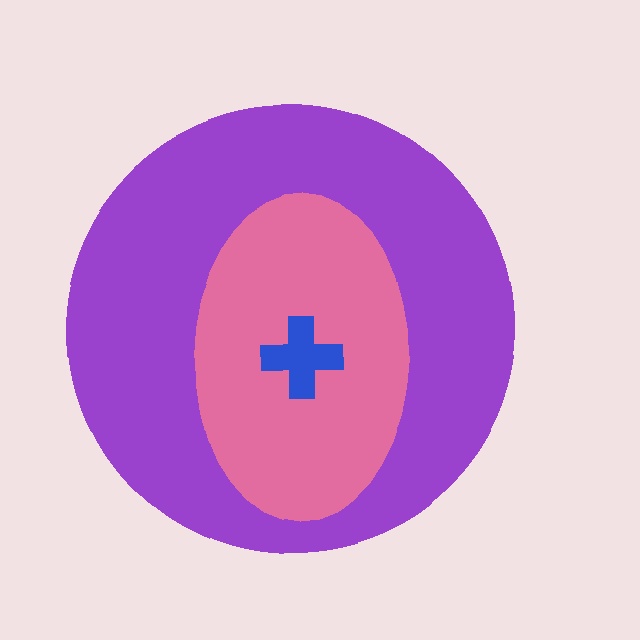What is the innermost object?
The blue cross.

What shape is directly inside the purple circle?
The pink ellipse.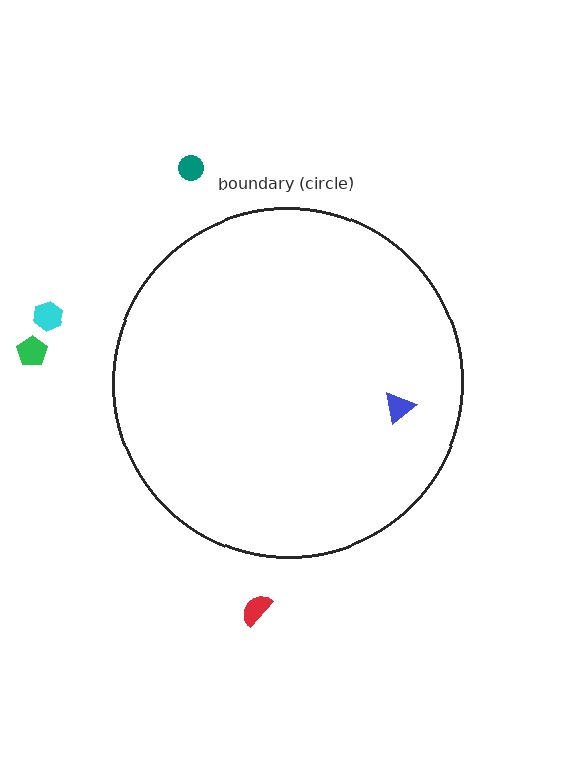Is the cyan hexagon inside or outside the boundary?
Outside.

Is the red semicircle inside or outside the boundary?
Outside.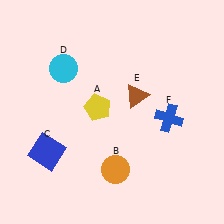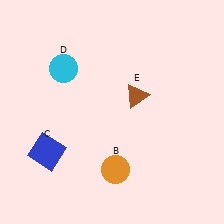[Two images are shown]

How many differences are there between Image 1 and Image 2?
There are 2 differences between the two images.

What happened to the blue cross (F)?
The blue cross (F) was removed in Image 2. It was in the bottom-right area of Image 1.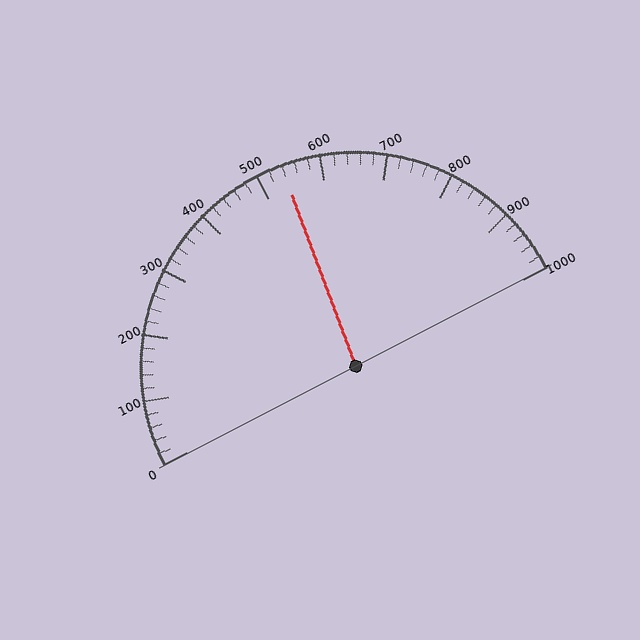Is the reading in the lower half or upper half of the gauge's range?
The reading is in the upper half of the range (0 to 1000).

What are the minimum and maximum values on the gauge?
The gauge ranges from 0 to 1000.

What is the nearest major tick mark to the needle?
The nearest major tick mark is 500.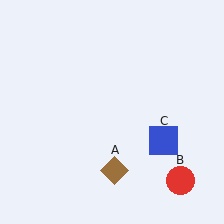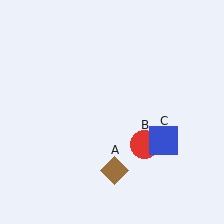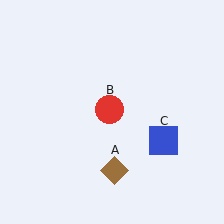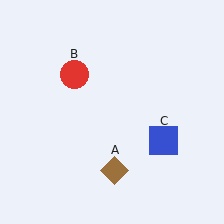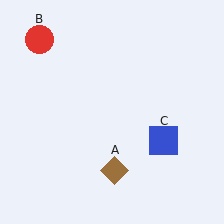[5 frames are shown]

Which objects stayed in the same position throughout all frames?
Brown diamond (object A) and blue square (object C) remained stationary.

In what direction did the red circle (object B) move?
The red circle (object B) moved up and to the left.